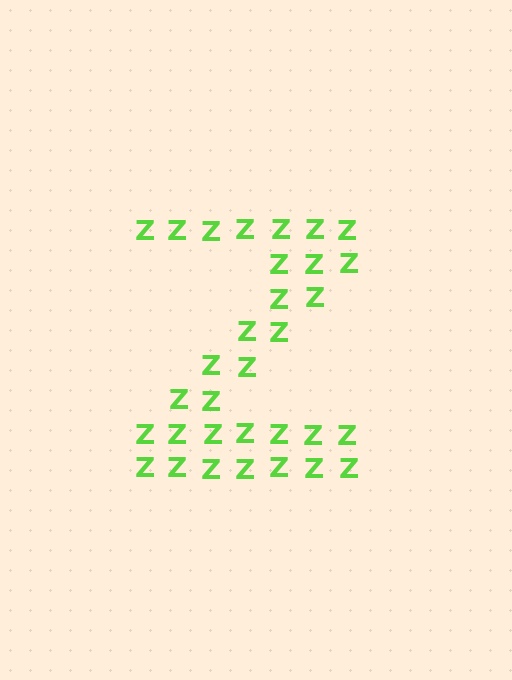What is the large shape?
The large shape is the letter Z.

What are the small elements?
The small elements are letter Z's.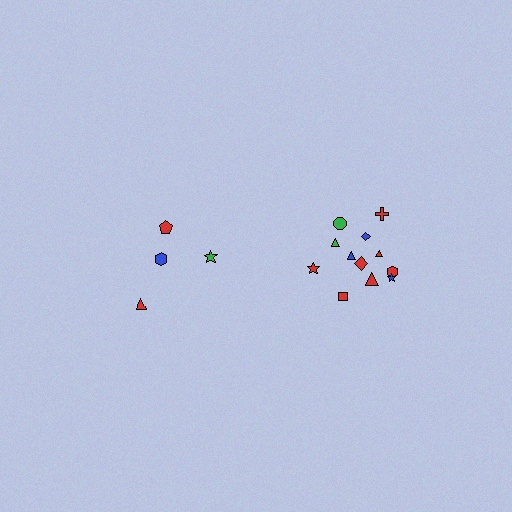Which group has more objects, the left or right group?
The right group.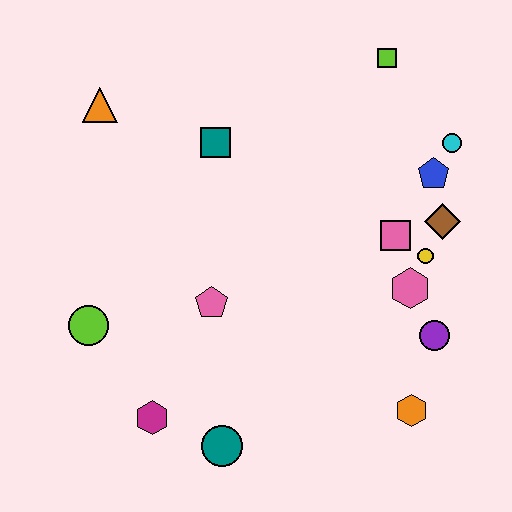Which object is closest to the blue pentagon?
The cyan circle is closest to the blue pentagon.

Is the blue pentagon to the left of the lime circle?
No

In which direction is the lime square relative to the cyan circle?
The lime square is above the cyan circle.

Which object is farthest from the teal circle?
The lime square is farthest from the teal circle.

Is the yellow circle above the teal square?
No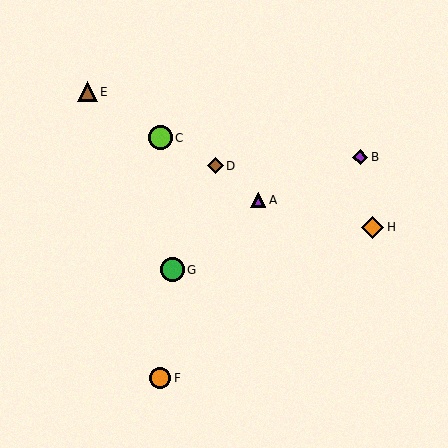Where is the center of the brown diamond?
The center of the brown diamond is at (215, 166).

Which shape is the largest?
The lime circle (labeled C) is the largest.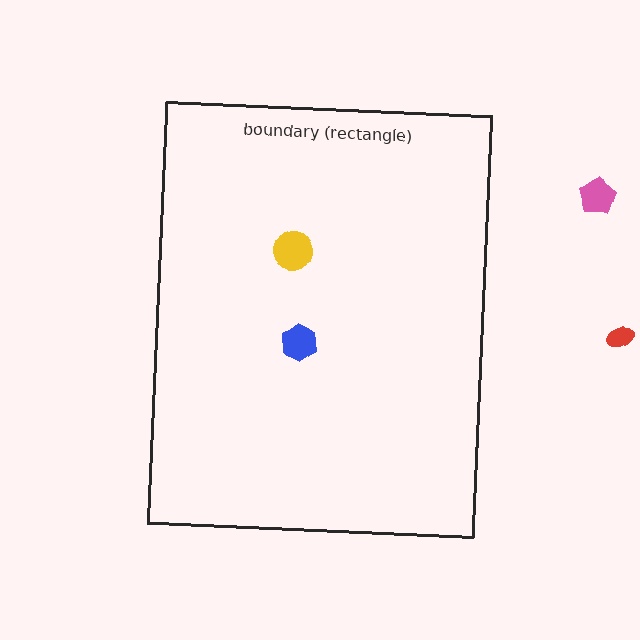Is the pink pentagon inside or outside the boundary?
Outside.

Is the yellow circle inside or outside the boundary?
Inside.